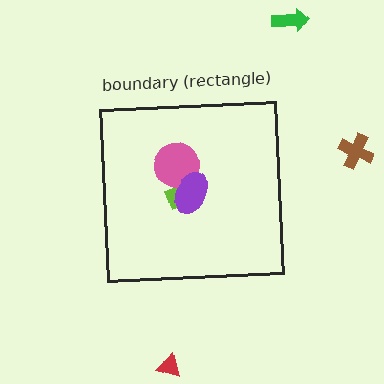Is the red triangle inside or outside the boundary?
Outside.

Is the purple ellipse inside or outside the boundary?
Inside.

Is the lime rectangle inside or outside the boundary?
Inside.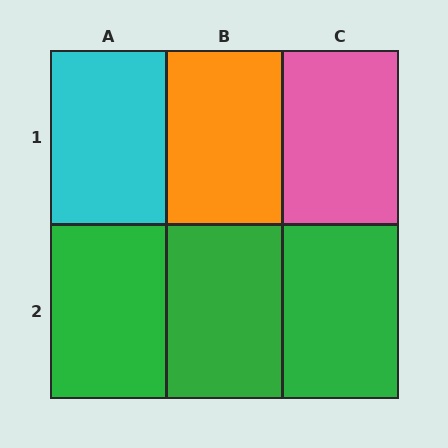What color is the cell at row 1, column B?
Orange.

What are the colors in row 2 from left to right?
Green, green, green.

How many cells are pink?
1 cell is pink.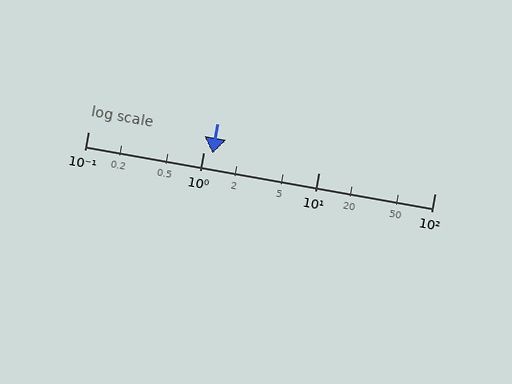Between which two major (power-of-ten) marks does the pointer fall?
The pointer is between 1 and 10.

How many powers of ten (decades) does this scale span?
The scale spans 3 decades, from 0.1 to 100.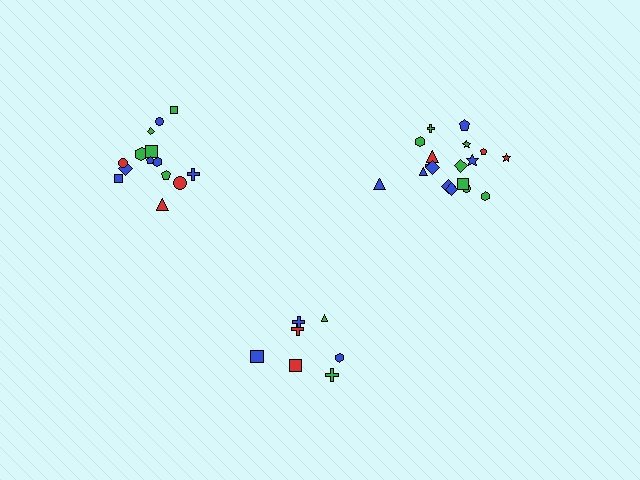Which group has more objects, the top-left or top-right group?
The top-right group.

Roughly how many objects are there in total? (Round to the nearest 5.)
Roughly 40 objects in total.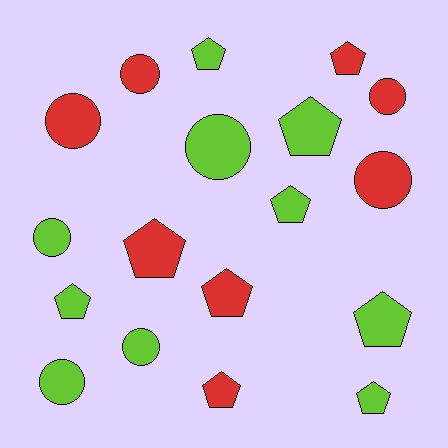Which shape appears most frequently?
Pentagon, with 10 objects.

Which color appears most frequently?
Lime, with 10 objects.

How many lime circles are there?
There are 4 lime circles.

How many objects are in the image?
There are 18 objects.